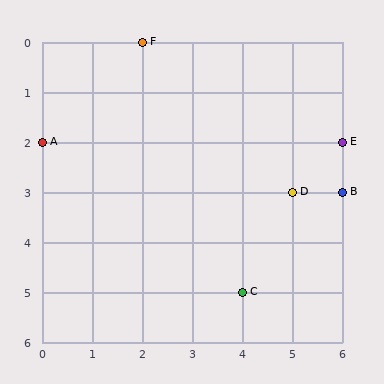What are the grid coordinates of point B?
Point B is at grid coordinates (6, 3).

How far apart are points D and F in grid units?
Points D and F are 3 columns and 3 rows apart (about 4.2 grid units diagonally).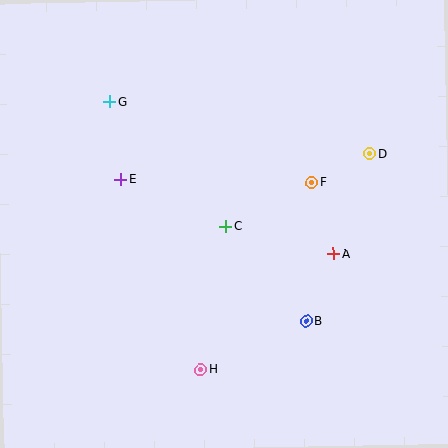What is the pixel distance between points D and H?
The distance between D and H is 274 pixels.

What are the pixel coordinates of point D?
Point D is at (370, 154).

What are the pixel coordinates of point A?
Point A is at (334, 254).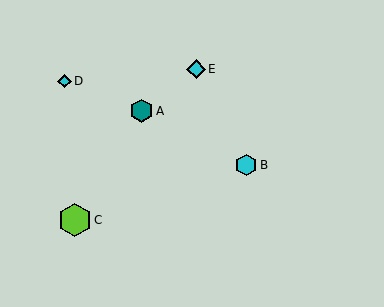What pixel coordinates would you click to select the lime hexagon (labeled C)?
Click at (75, 220) to select the lime hexagon C.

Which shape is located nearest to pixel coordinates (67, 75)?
The cyan diamond (labeled D) at (64, 81) is nearest to that location.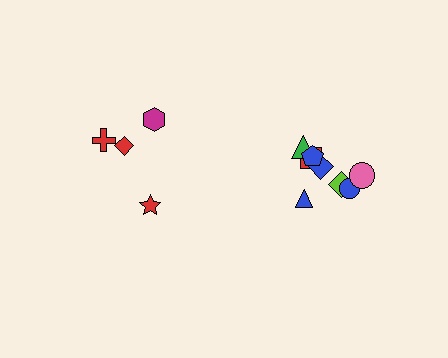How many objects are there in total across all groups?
There are 12 objects.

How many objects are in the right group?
There are 8 objects.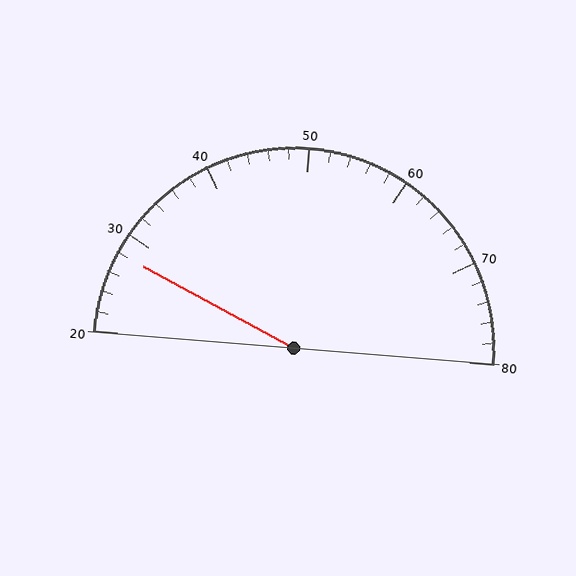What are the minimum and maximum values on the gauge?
The gauge ranges from 20 to 80.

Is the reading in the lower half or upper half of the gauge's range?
The reading is in the lower half of the range (20 to 80).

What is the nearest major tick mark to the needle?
The nearest major tick mark is 30.